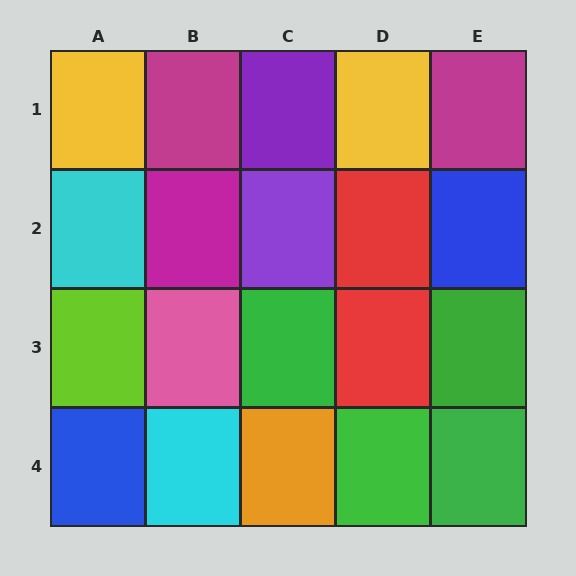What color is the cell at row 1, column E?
Magenta.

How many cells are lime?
1 cell is lime.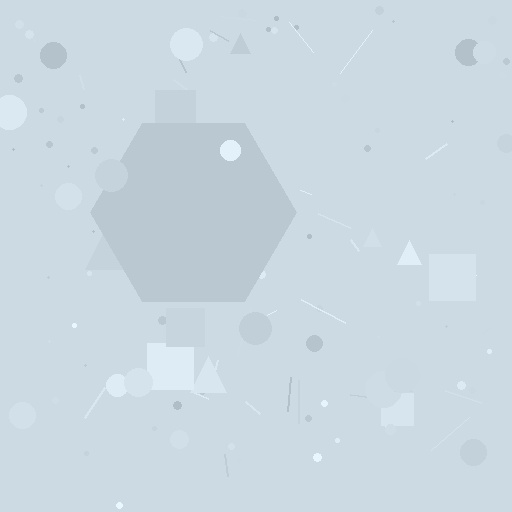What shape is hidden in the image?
A hexagon is hidden in the image.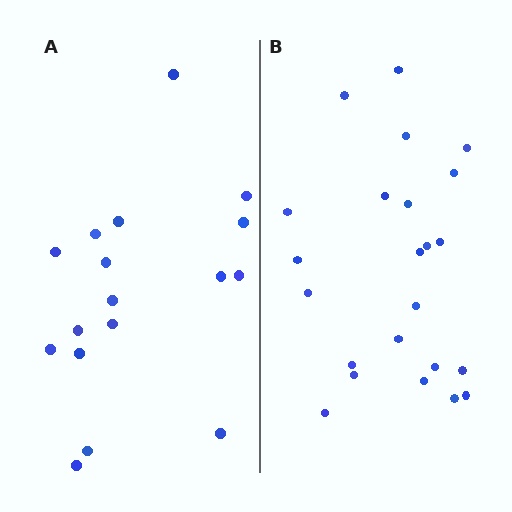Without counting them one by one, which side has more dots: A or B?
Region B (the right region) has more dots.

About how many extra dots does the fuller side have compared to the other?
Region B has about 6 more dots than region A.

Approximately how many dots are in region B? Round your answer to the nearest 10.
About 20 dots. (The exact count is 23, which rounds to 20.)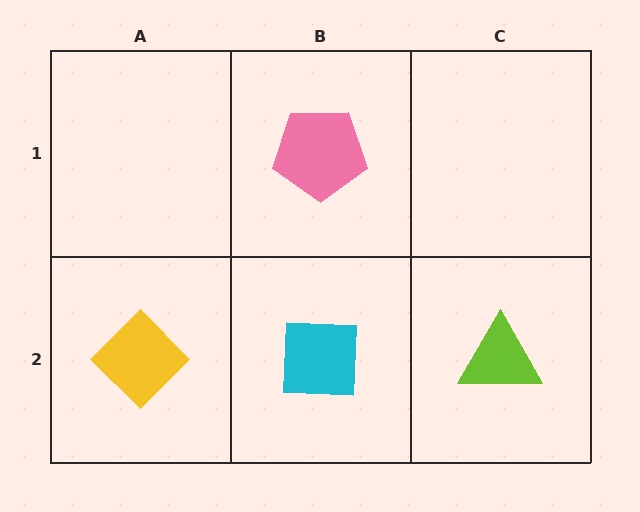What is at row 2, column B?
A cyan square.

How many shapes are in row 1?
1 shape.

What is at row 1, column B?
A pink pentagon.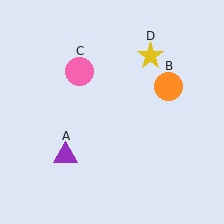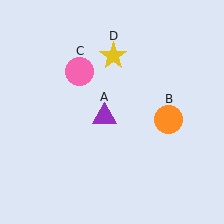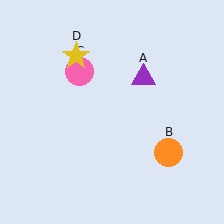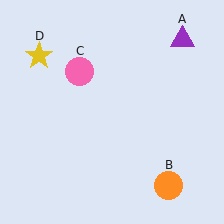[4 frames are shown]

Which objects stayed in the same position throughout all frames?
Pink circle (object C) remained stationary.